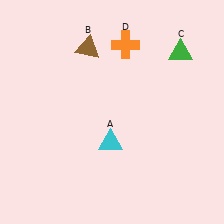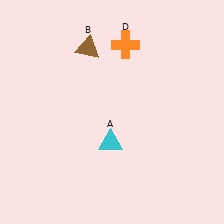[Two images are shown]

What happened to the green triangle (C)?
The green triangle (C) was removed in Image 2. It was in the top-right area of Image 1.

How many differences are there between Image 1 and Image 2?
There is 1 difference between the two images.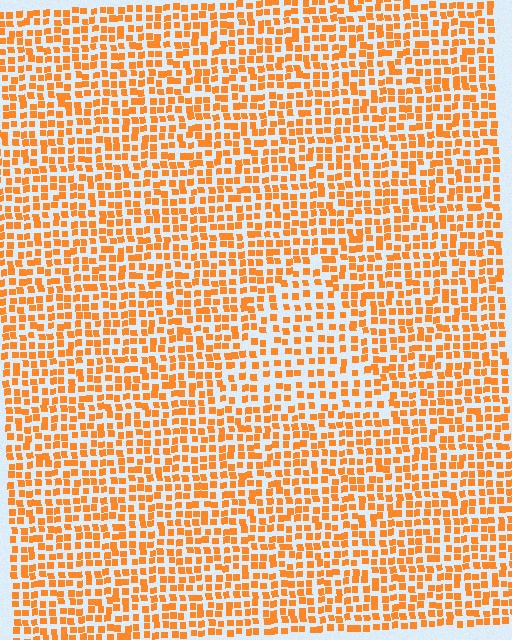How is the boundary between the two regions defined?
The boundary is defined by a change in element density (approximately 1.5x ratio). All elements are the same color, size, and shape.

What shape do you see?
I see a triangle.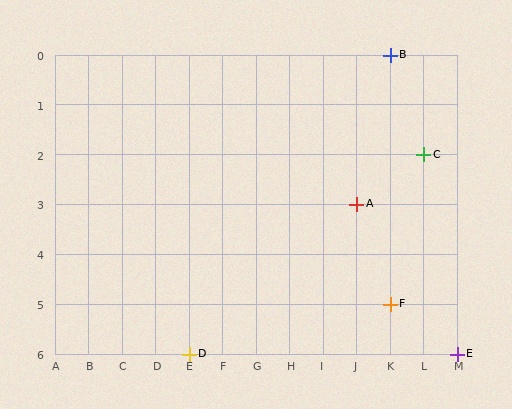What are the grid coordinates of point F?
Point F is at grid coordinates (K, 5).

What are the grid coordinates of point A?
Point A is at grid coordinates (J, 3).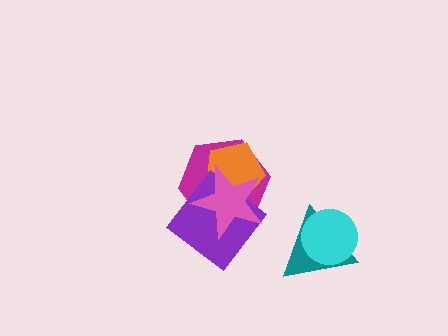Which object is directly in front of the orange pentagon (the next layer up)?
The purple diamond is directly in front of the orange pentagon.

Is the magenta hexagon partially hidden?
Yes, it is partially covered by another shape.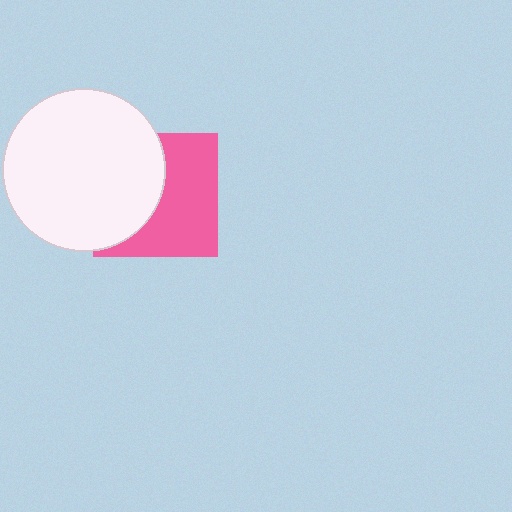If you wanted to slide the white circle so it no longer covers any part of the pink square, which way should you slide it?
Slide it left — that is the most direct way to separate the two shapes.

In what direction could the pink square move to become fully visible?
The pink square could move right. That would shift it out from behind the white circle entirely.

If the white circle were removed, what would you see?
You would see the complete pink square.